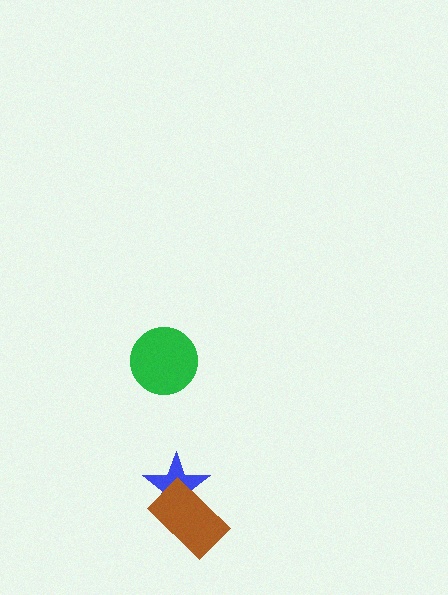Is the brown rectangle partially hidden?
No, no other shape covers it.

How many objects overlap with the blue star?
1 object overlaps with the blue star.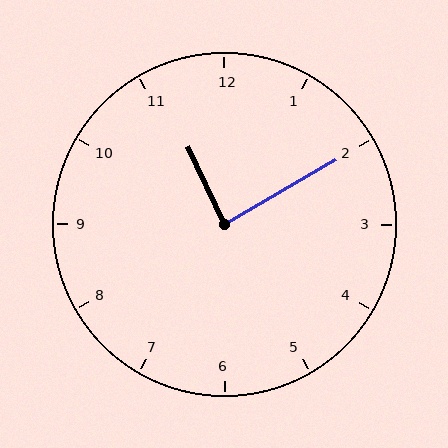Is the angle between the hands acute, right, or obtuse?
It is right.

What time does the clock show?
11:10.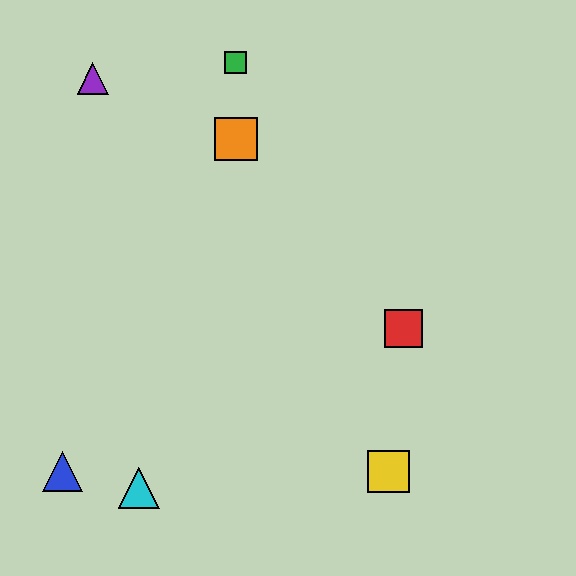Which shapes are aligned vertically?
The green square, the orange square are aligned vertically.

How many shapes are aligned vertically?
2 shapes (the green square, the orange square) are aligned vertically.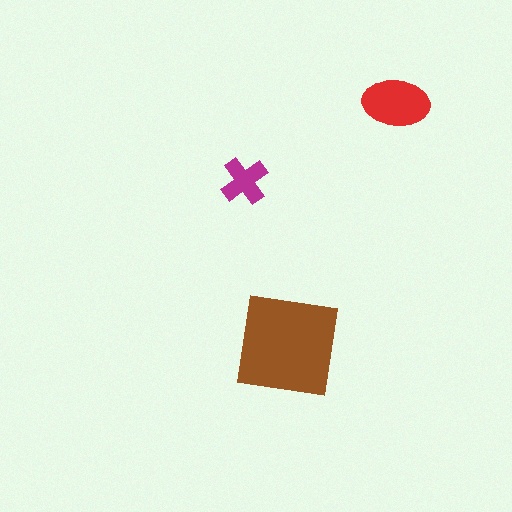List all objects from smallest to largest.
The magenta cross, the red ellipse, the brown square.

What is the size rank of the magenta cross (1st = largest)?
3rd.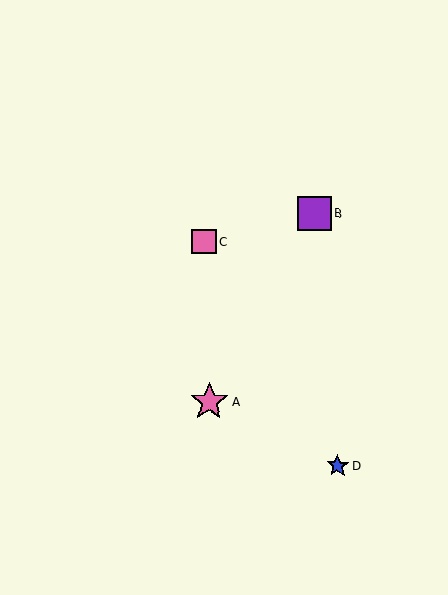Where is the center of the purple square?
The center of the purple square is at (315, 213).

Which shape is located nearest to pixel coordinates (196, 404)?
The pink star (labeled A) at (209, 402) is nearest to that location.